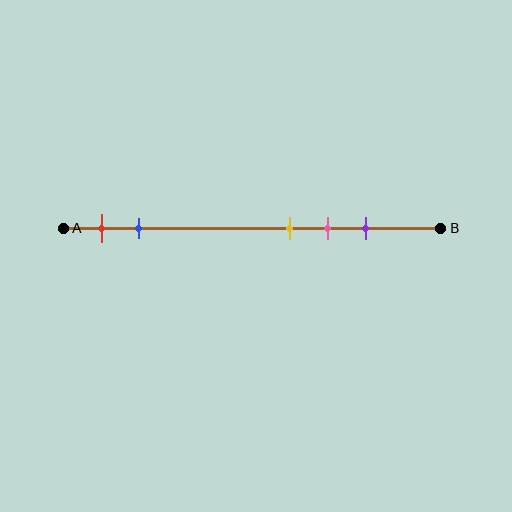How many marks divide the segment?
There are 5 marks dividing the segment.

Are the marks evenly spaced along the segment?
No, the marks are not evenly spaced.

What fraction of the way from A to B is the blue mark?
The blue mark is approximately 20% (0.2) of the way from A to B.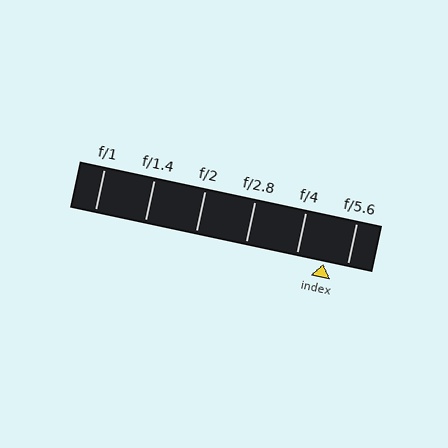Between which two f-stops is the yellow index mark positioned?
The index mark is between f/4 and f/5.6.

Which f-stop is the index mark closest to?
The index mark is closest to f/5.6.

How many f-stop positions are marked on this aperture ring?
There are 6 f-stop positions marked.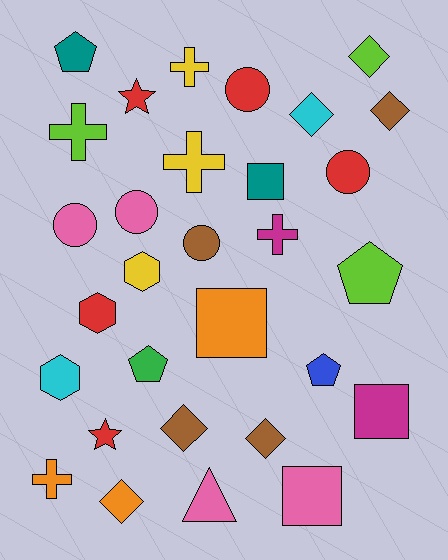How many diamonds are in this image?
There are 6 diamonds.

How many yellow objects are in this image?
There are 3 yellow objects.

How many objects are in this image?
There are 30 objects.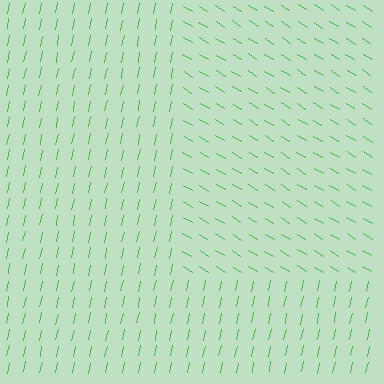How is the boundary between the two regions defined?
The boundary is defined purely by a change in line orientation (approximately 70 degrees difference). All lines are the same color and thickness.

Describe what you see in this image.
The image is filled with small green line segments. A rectangle region in the image has lines oriented differently from the surrounding lines, creating a visible texture boundary.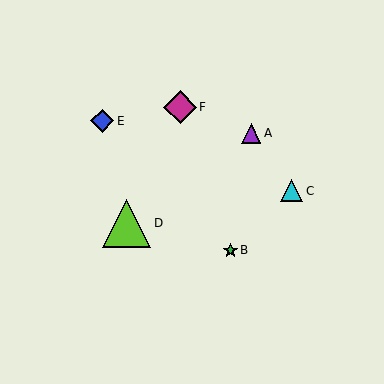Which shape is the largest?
The lime triangle (labeled D) is the largest.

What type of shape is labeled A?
Shape A is a purple triangle.